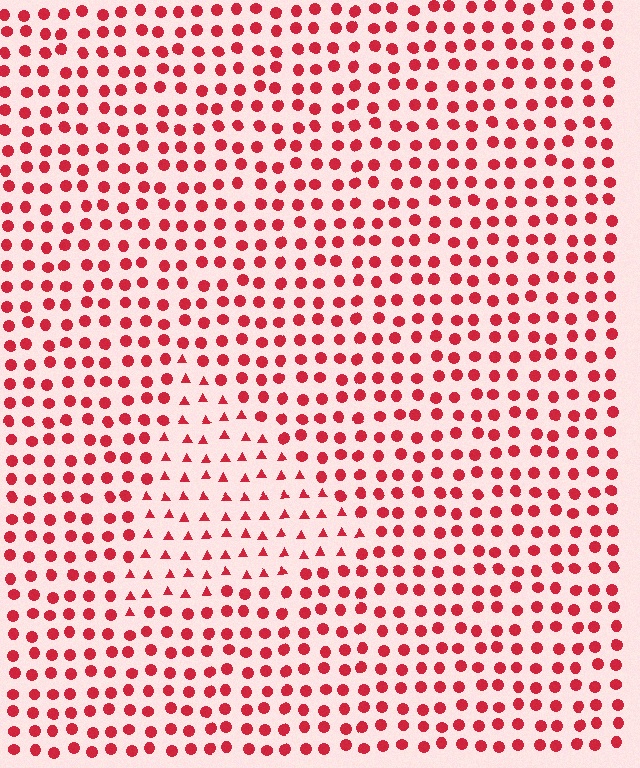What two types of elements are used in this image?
The image uses triangles inside the triangle region and circles outside it.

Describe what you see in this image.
The image is filled with small red elements arranged in a uniform grid. A triangle-shaped region contains triangles, while the surrounding area contains circles. The boundary is defined purely by the change in element shape.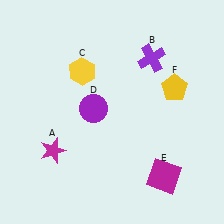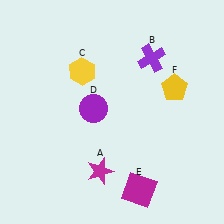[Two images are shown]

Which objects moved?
The objects that moved are: the magenta star (A), the magenta square (E).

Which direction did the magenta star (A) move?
The magenta star (A) moved right.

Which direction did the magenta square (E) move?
The magenta square (E) moved left.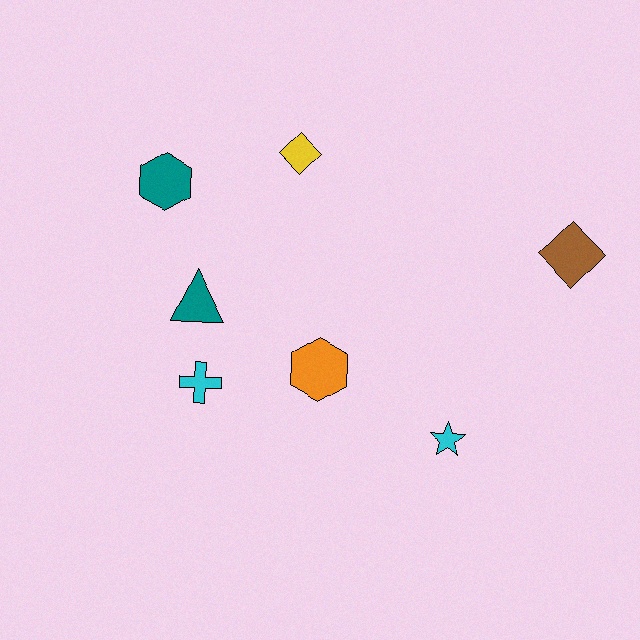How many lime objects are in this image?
There are no lime objects.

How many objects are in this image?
There are 7 objects.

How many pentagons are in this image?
There are no pentagons.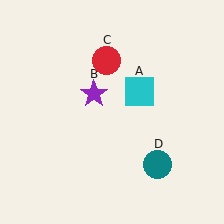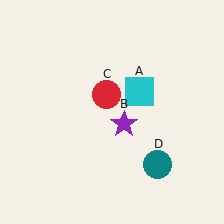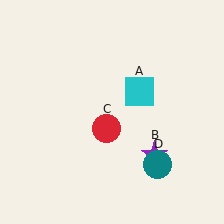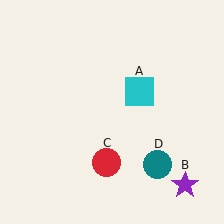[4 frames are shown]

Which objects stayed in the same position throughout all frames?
Cyan square (object A) and teal circle (object D) remained stationary.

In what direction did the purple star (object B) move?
The purple star (object B) moved down and to the right.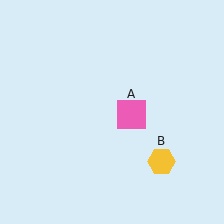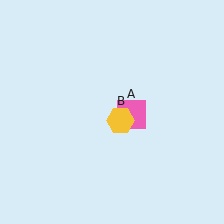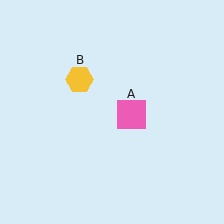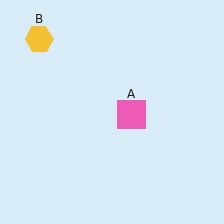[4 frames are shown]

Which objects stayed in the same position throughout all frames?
Pink square (object A) remained stationary.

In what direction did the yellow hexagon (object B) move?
The yellow hexagon (object B) moved up and to the left.